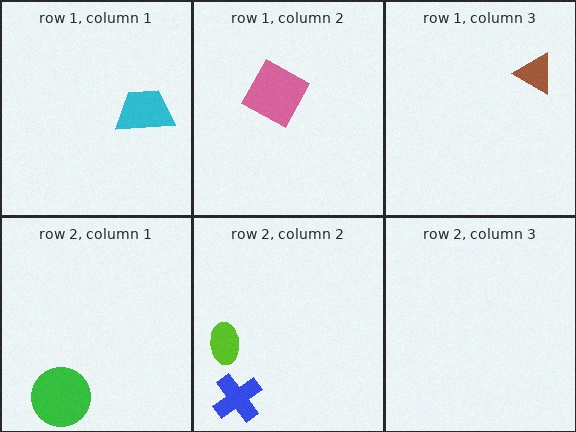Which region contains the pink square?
The row 1, column 2 region.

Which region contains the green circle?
The row 2, column 1 region.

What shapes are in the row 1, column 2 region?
The pink square.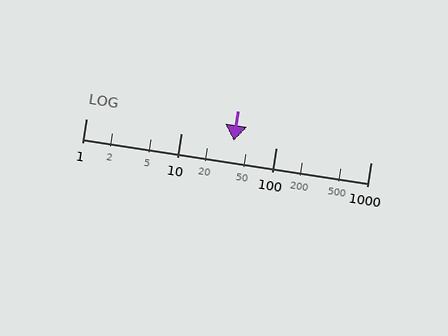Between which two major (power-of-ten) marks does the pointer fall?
The pointer is between 10 and 100.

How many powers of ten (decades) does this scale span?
The scale spans 3 decades, from 1 to 1000.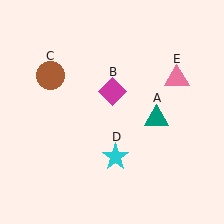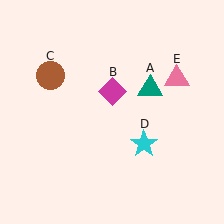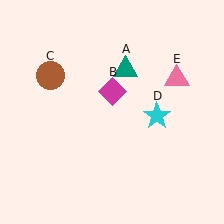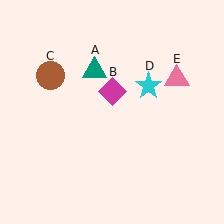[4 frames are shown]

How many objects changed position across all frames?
2 objects changed position: teal triangle (object A), cyan star (object D).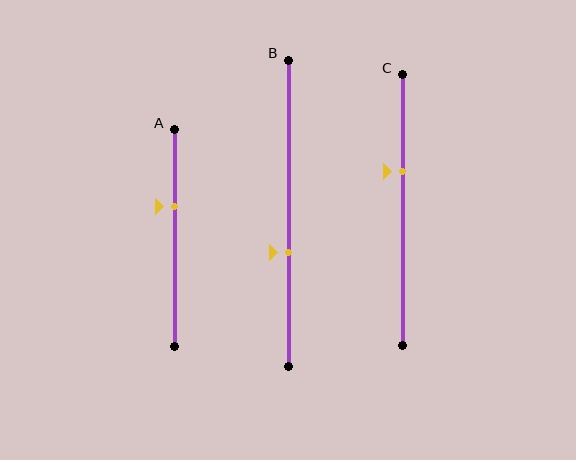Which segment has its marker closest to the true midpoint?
Segment B has its marker closest to the true midpoint.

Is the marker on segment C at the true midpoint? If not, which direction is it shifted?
No, the marker on segment C is shifted upward by about 14% of the segment length.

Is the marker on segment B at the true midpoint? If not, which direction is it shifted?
No, the marker on segment B is shifted downward by about 13% of the segment length.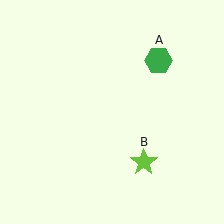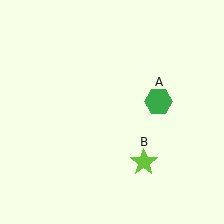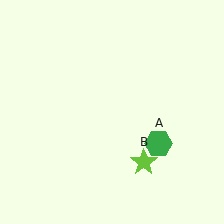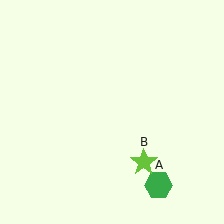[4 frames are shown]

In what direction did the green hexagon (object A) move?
The green hexagon (object A) moved down.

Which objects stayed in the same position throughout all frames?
Lime star (object B) remained stationary.